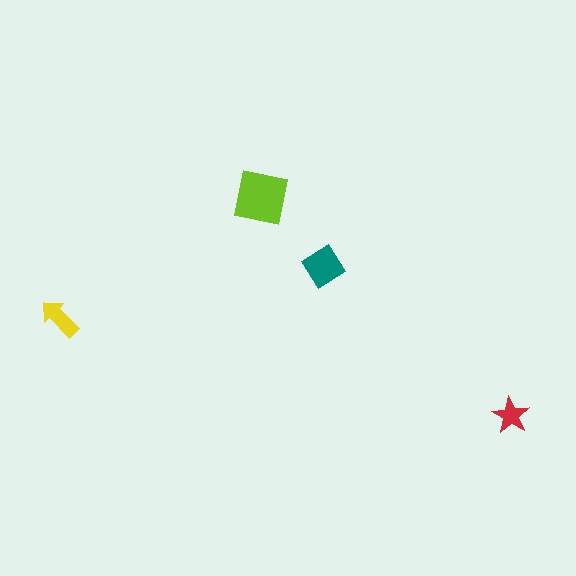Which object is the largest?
The lime square.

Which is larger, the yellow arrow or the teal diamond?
The teal diamond.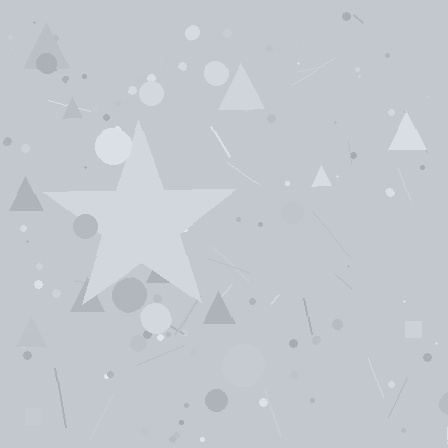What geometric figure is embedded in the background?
A star is embedded in the background.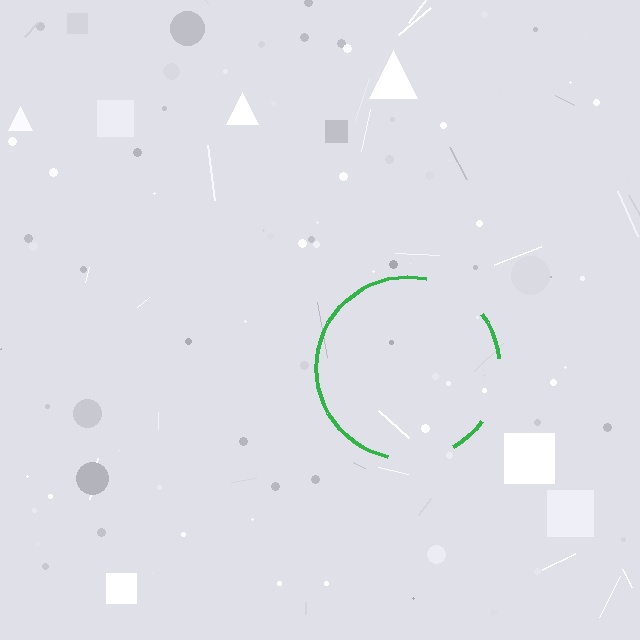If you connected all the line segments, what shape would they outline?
They would outline a circle.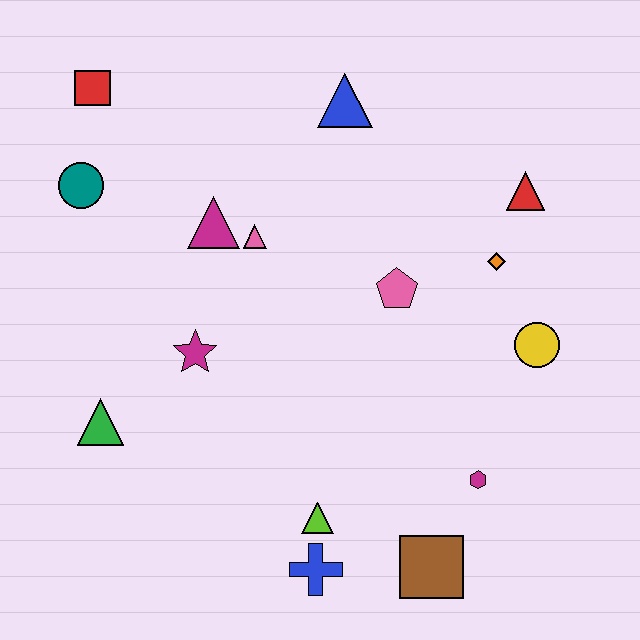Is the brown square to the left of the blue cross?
No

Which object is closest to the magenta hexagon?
The brown square is closest to the magenta hexagon.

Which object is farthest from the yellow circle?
The red square is farthest from the yellow circle.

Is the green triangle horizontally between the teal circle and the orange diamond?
Yes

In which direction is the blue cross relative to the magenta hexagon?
The blue cross is to the left of the magenta hexagon.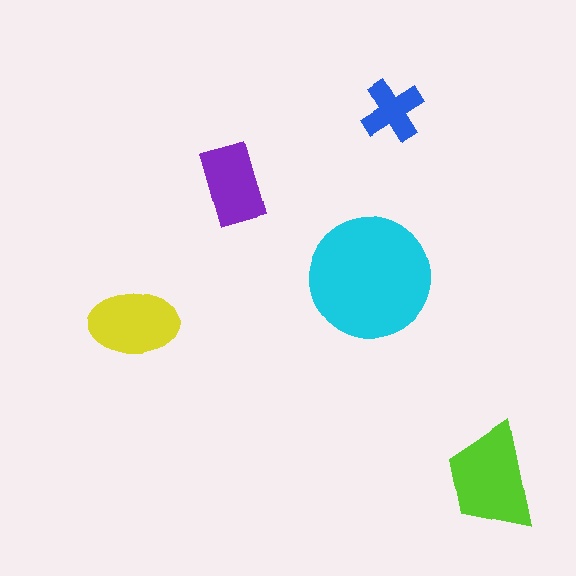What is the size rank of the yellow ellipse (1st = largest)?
3rd.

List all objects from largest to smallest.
The cyan circle, the lime trapezoid, the yellow ellipse, the purple rectangle, the blue cross.